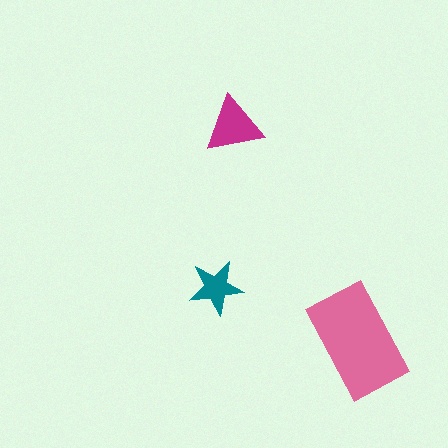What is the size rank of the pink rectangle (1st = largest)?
1st.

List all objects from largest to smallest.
The pink rectangle, the magenta triangle, the teal star.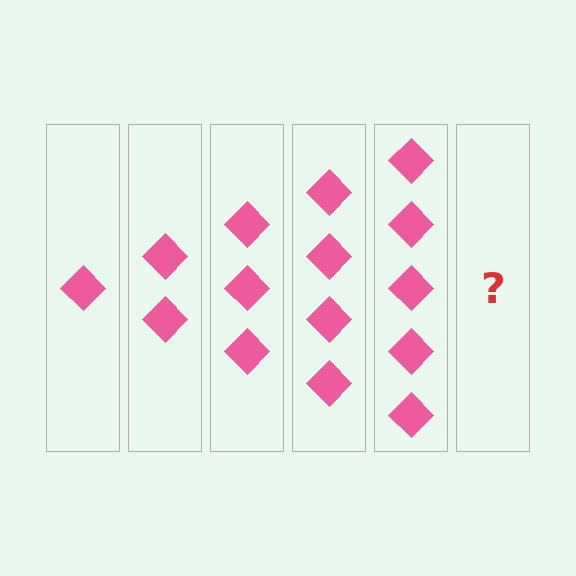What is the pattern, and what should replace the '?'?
The pattern is that each step adds one more diamond. The '?' should be 6 diamonds.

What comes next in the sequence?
The next element should be 6 diamonds.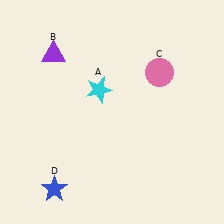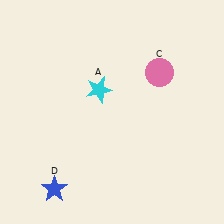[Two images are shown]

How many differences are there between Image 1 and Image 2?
There is 1 difference between the two images.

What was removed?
The purple triangle (B) was removed in Image 2.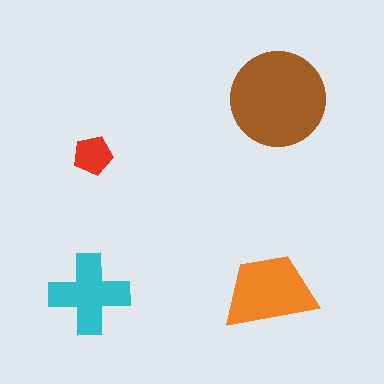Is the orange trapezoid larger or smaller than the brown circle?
Smaller.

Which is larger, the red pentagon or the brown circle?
The brown circle.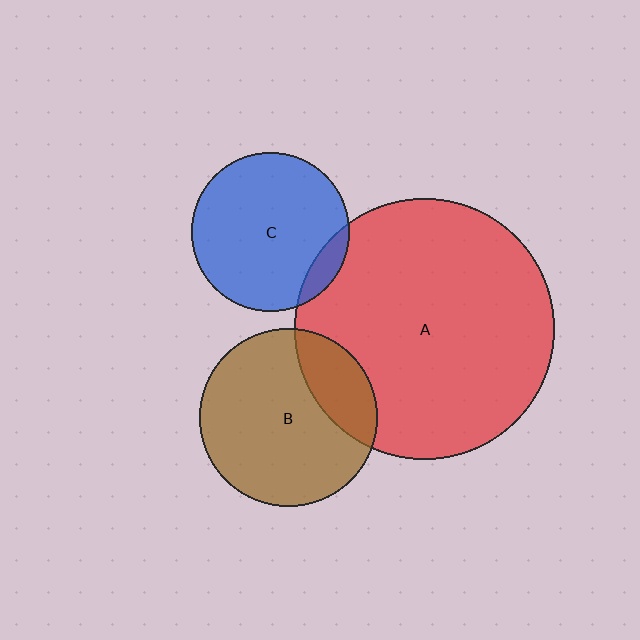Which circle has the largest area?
Circle A (red).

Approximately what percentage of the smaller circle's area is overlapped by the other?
Approximately 10%.